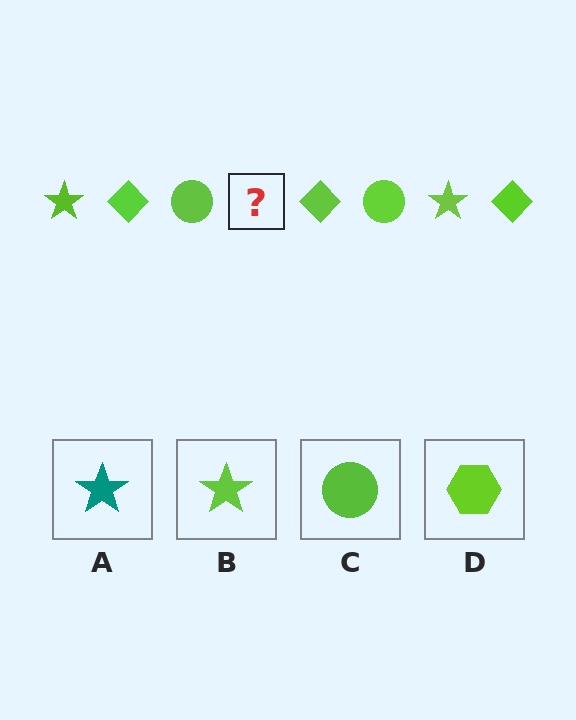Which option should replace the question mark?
Option B.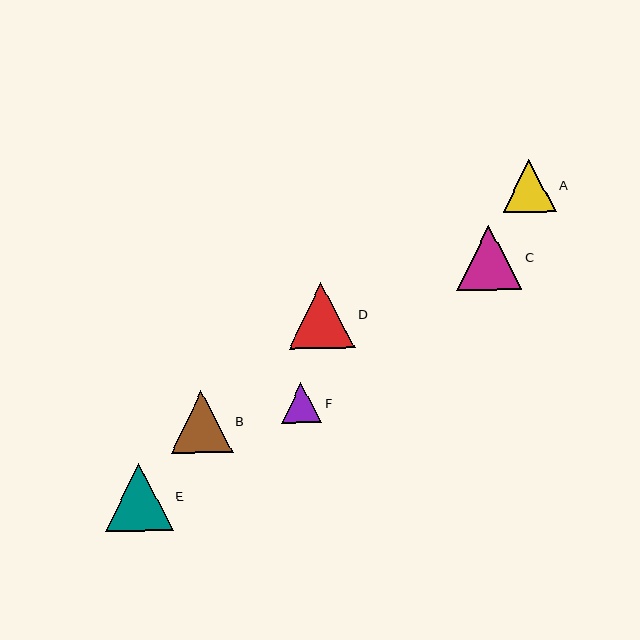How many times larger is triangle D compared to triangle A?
Triangle D is approximately 1.2 times the size of triangle A.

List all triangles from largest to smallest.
From largest to smallest: E, D, C, B, A, F.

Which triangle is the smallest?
Triangle F is the smallest with a size of approximately 40 pixels.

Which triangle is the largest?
Triangle E is the largest with a size of approximately 68 pixels.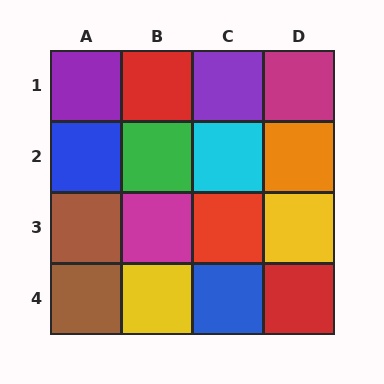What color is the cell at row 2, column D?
Orange.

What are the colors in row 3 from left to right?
Brown, magenta, red, yellow.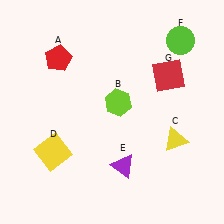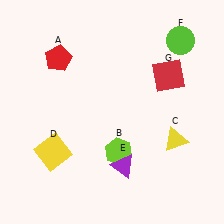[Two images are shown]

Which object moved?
The lime hexagon (B) moved down.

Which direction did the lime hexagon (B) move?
The lime hexagon (B) moved down.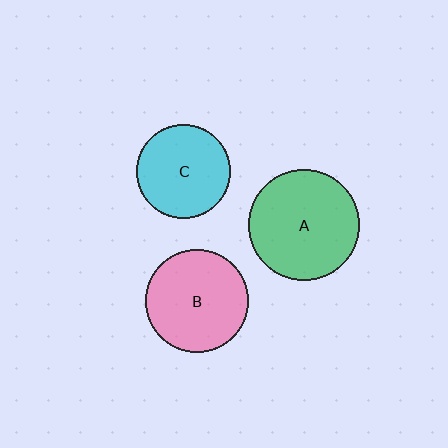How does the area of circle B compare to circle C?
Approximately 1.2 times.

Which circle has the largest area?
Circle A (green).